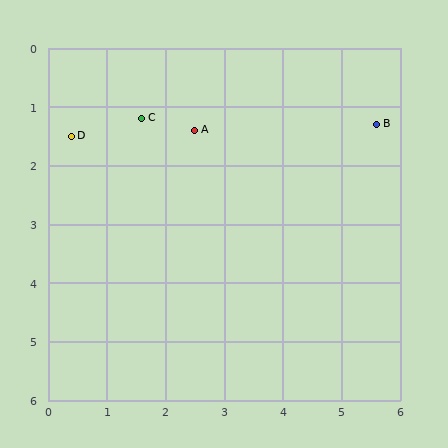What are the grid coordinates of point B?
Point B is at approximately (5.6, 1.3).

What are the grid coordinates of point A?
Point A is at approximately (2.5, 1.4).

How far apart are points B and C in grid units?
Points B and C are about 4.0 grid units apart.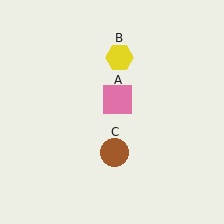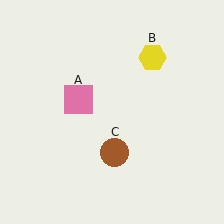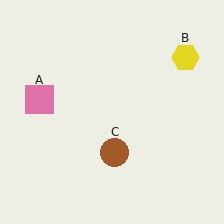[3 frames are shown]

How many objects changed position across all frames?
2 objects changed position: pink square (object A), yellow hexagon (object B).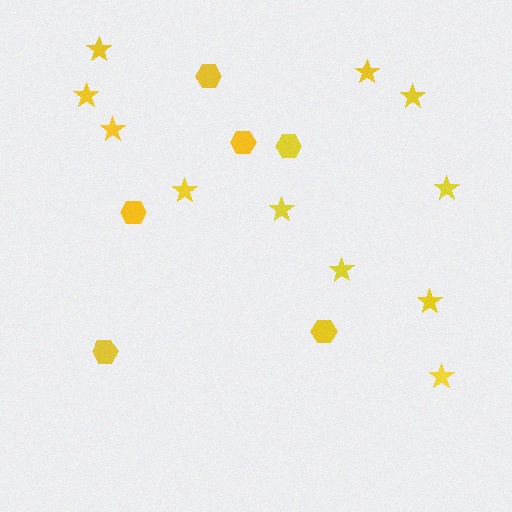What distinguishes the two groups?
There are 2 groups: one group of stars (11) and one group of hexagons (6).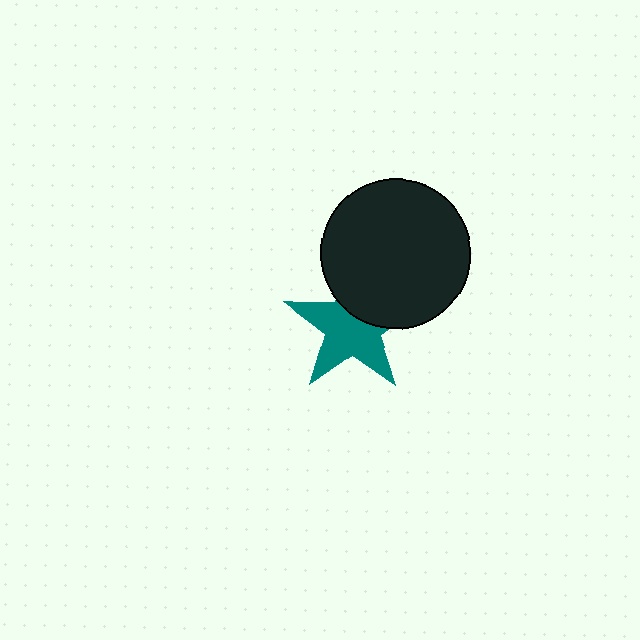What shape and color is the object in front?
The object in front is a black circle.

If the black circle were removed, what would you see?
You would see the complete teal star.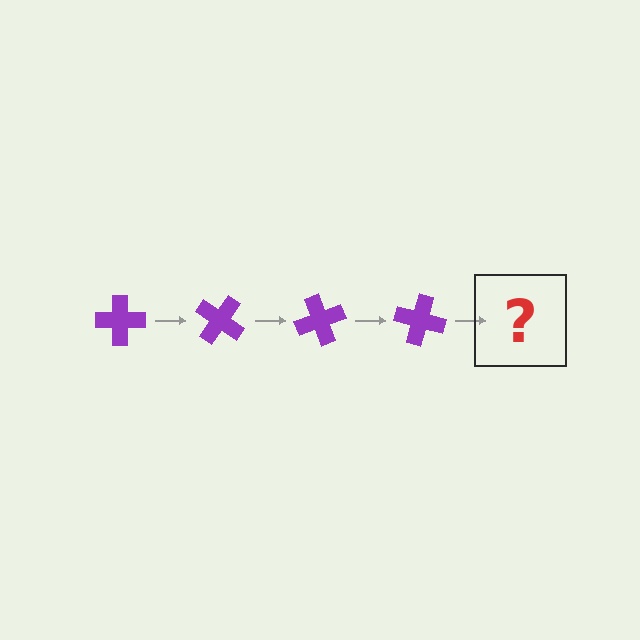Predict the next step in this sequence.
The next step is a purple cross rotated 140 degrees.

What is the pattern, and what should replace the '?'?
The pattern is that the cross rotates 35 degrees each step. The '?' should be a purple cross rotated 140 degrees.